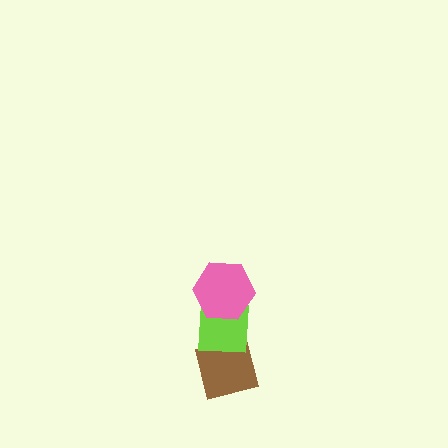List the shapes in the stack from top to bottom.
From top to bottom: the pink hexagon, the lime square, the brown square.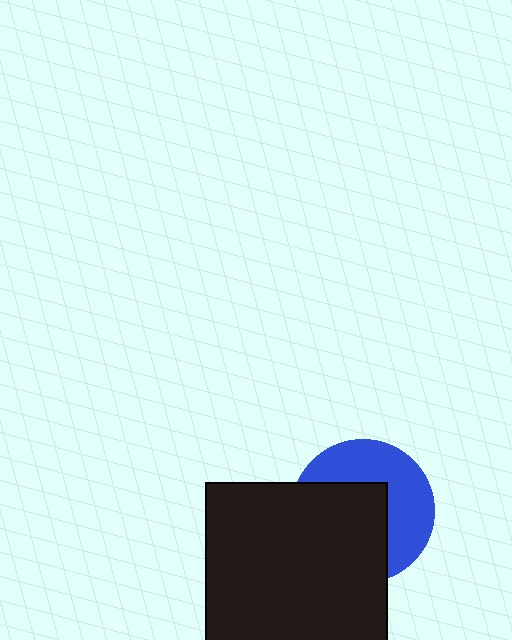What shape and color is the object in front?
The object in front is a black square.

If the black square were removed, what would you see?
You would see the complete blue circle.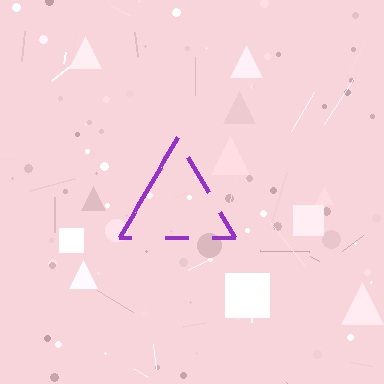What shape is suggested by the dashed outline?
The dashed outline suggests a triangle.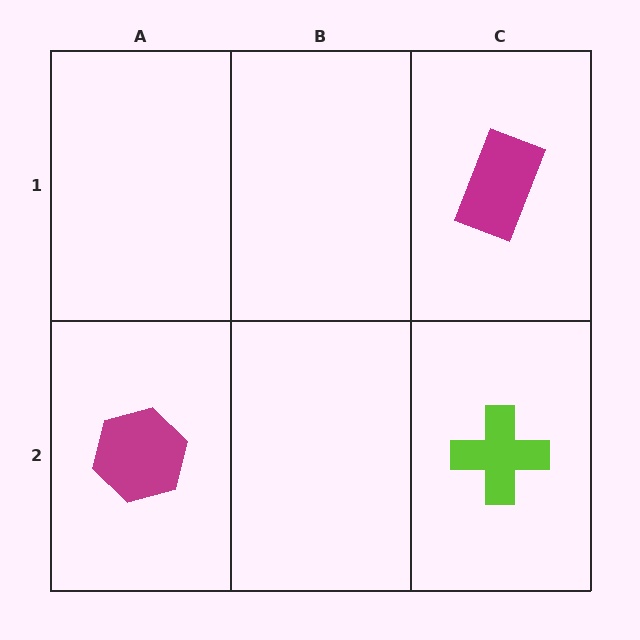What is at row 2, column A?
A magenta hexagon.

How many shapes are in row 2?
2 shapes.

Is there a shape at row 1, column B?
No, that cell is empty.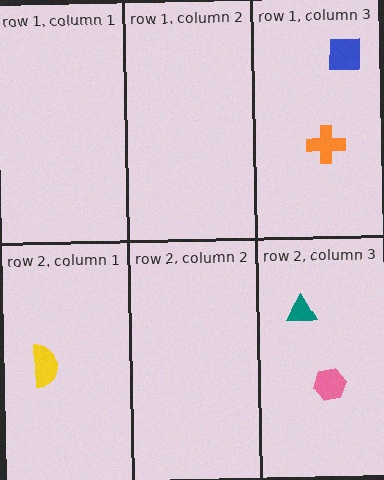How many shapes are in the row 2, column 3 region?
2.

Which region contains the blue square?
The row 1, column 3 region.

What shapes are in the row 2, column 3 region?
The teal triangle, the pink hexagon.